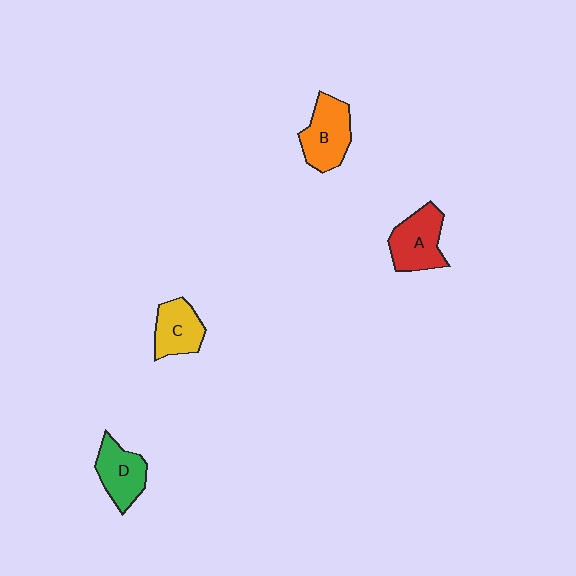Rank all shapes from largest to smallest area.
From largest to smallest: B (orange), A (red), D (green), C (yellow).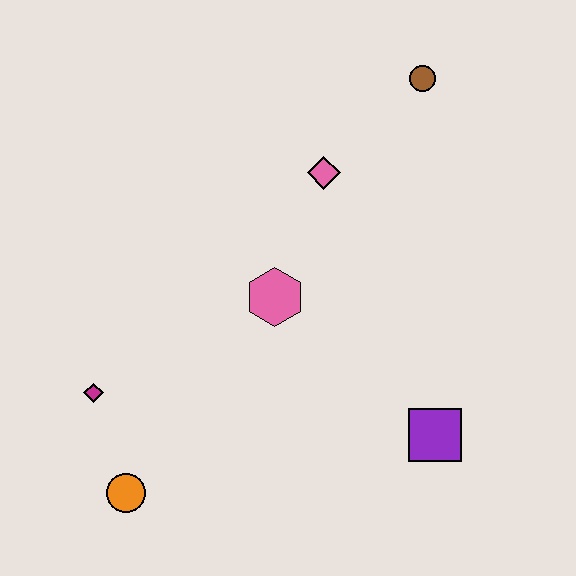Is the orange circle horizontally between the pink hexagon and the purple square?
No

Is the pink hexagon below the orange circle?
No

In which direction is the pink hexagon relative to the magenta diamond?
The pink hexagon is to the right of the magenta diamond.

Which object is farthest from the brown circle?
The orange circle is farthest from the brown circle.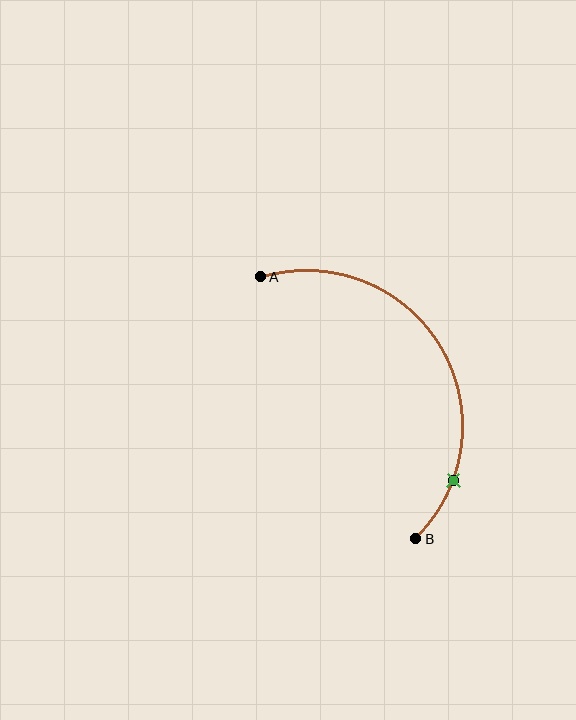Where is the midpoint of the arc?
The arc midpoint is the point on the curve farthest from the straight line joining A and B. It sits to the right of that line.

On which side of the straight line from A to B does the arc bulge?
The arc bulges to the right of the straight line connecting A and B.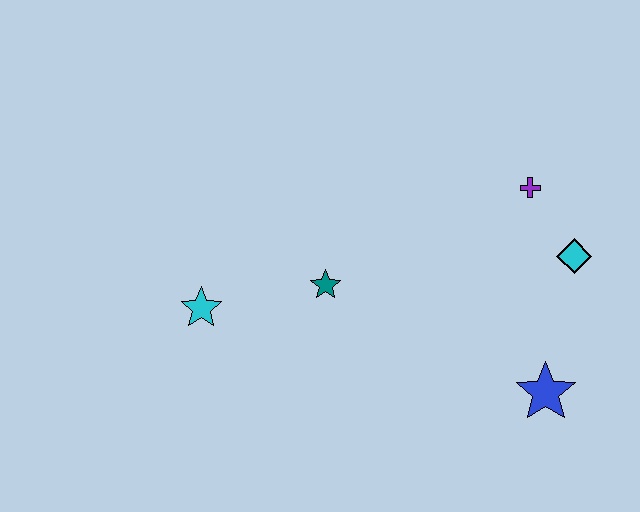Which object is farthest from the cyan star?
The cyan diamond is farthest from the cyan star.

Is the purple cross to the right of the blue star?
No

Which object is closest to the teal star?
The cyan star is closest to the teal star.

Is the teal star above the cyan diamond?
No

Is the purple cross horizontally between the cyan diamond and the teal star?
Yes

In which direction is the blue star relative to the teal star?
The blue star is to the right of the teal star.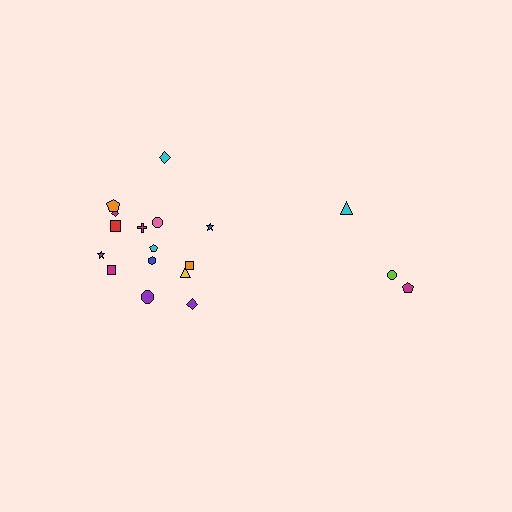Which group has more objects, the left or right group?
The left group.